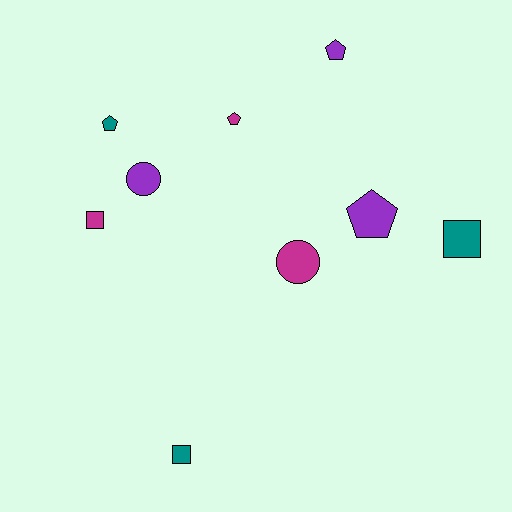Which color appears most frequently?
Purple, with 3 objects.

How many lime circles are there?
There are no lime circles.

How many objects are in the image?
There are 9 objects.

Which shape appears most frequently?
Pentagon, with 4 objects.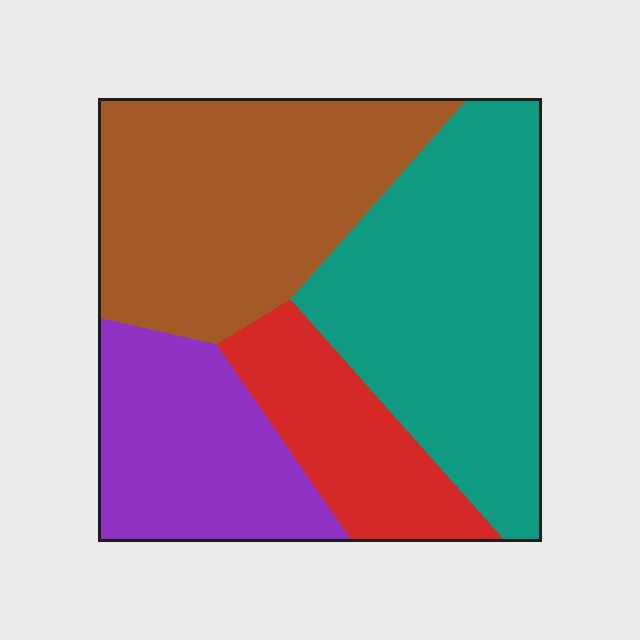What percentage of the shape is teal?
Teal covers 34% of the shape.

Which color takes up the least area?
Red, at roughly 15%.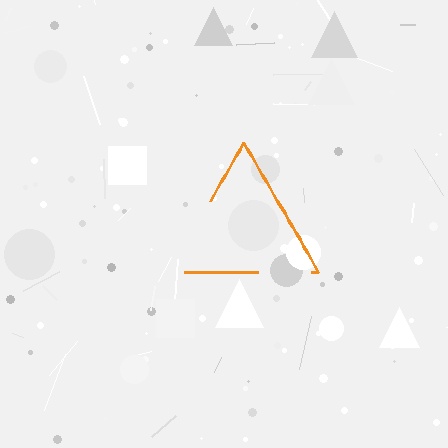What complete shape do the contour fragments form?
The contour fragments form a triangle.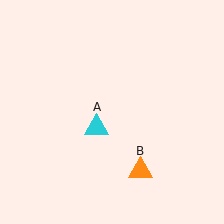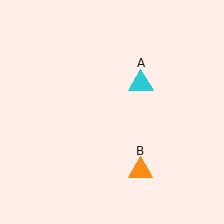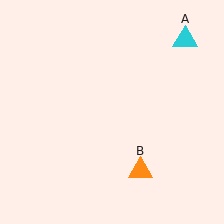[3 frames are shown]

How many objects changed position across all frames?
1 object changed position: cyan triangle (object A).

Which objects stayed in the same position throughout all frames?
Orange triangle (object B) remained stationary.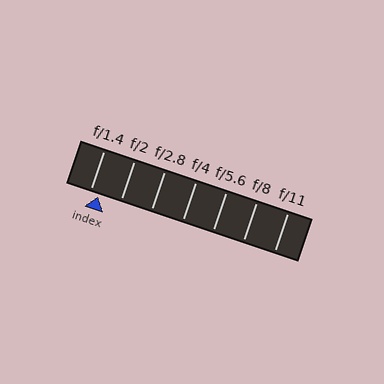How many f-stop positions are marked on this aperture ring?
There are 7 f-stop positions marked.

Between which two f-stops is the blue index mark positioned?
The index mark is between f/1.4 and f/2.